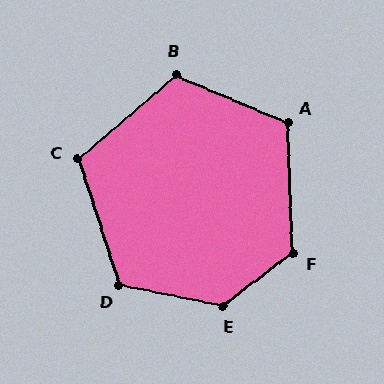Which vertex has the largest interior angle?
E, at approximately 131 degrees.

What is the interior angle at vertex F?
Approximately 124 degrees (obtuse).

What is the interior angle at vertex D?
Approximately 120 degrees (obtuse).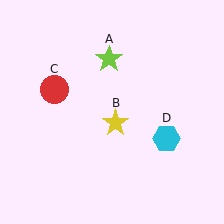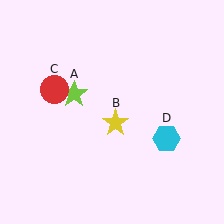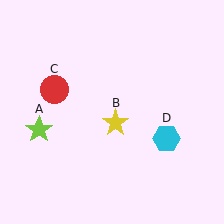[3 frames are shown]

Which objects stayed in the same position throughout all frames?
Yellow star (object B) and red circle (object C) and cyan hexagon (object D) remained stationary.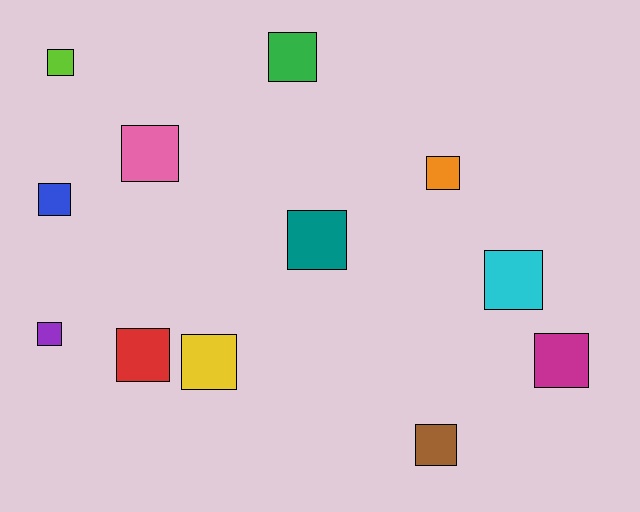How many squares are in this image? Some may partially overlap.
There are 12 squares.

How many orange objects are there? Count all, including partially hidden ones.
There is 1 orange object.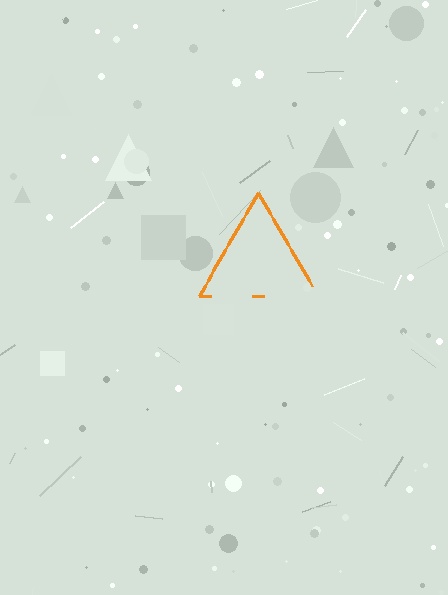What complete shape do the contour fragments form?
The contour fragments form a triangle.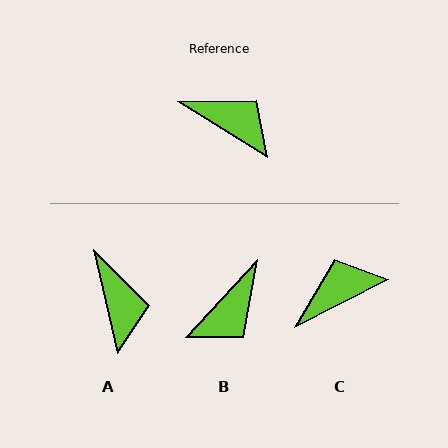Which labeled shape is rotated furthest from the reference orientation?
B, about 101 degrees away.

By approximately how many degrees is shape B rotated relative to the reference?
Approximately 101 degrees clockwise.